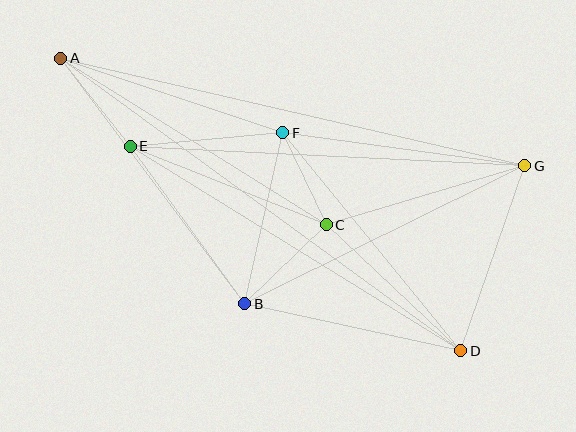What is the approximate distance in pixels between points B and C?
The distance between B and C is approximately 113 pixels.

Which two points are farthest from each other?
Points A and D are farthest from each other.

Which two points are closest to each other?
Points C and F are closest to each other.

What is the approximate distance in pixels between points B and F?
The distance between B and F is approximately 175 pixels.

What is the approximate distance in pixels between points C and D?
The distance between C and D is approximately 184 pixels.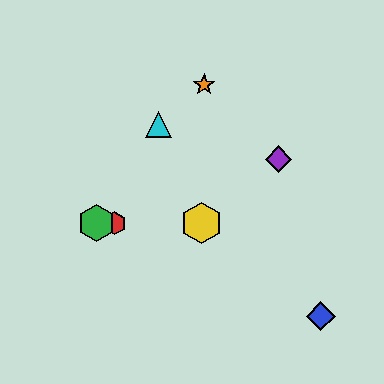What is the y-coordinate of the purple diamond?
The purple diamond is at y≈159.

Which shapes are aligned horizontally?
The red hexagon, the green hexagon, the yellow hexagon are aligned horizontally.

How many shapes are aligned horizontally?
3 shapes (the red hexagon, the green hexagon, the yellow hexagon) are aligned horizontally.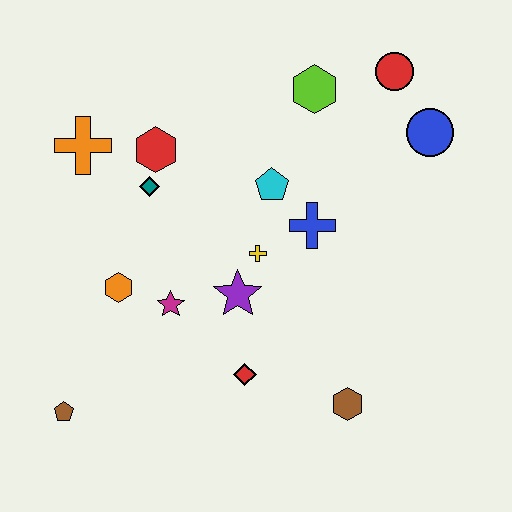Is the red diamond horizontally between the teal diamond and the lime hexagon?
Yes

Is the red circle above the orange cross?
Yes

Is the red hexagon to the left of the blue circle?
Yes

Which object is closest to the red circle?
The blue circle is closest to the red circle.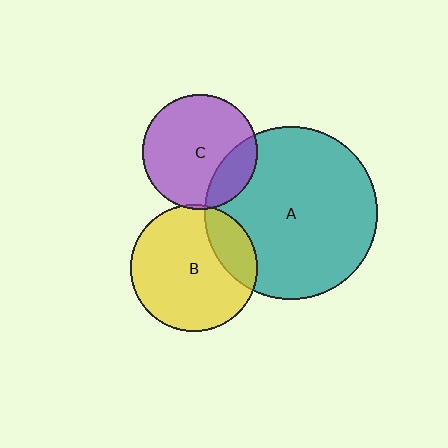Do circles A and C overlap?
Yes.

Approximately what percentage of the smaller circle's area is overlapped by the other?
Approximately 20%.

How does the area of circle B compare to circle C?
Approximately 1.2 times.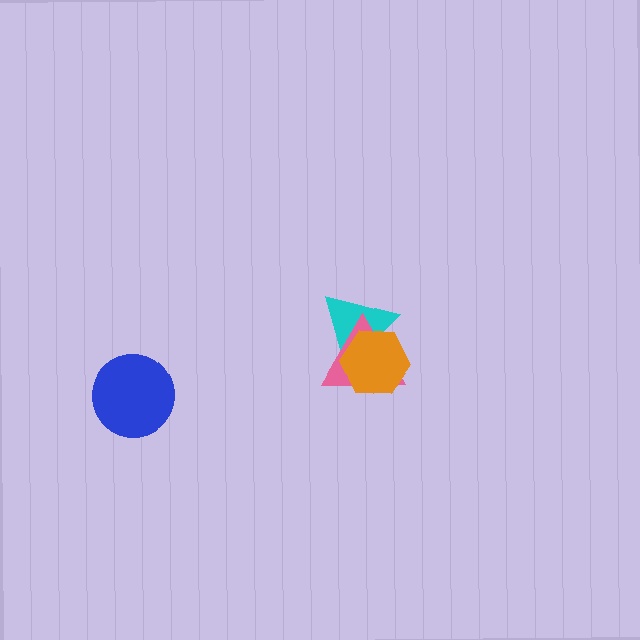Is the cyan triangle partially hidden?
Yes, it is partially covered by another shape.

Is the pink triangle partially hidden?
Yes, it is partially covered by another shape.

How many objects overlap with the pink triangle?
2 objects overlap with the pink triangle.